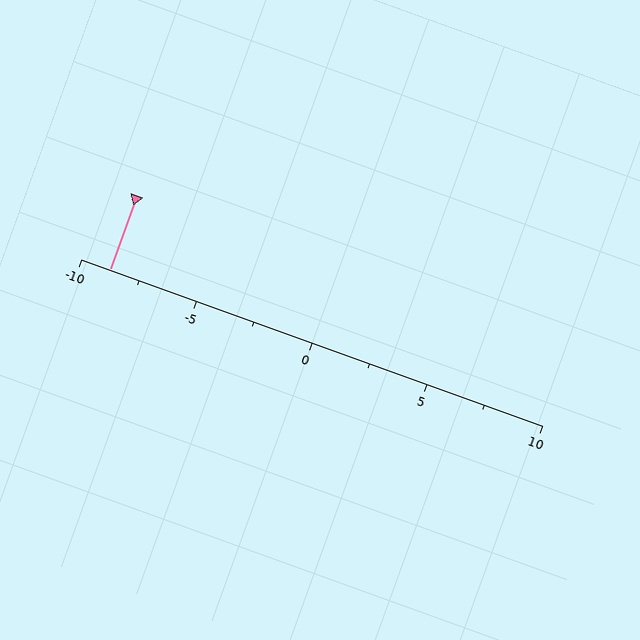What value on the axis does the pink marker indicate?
The marker indicates approximately -8.8.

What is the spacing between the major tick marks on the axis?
The major ticks are spaced 5 apart.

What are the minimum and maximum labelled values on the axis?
The axis runs from -10 to 10.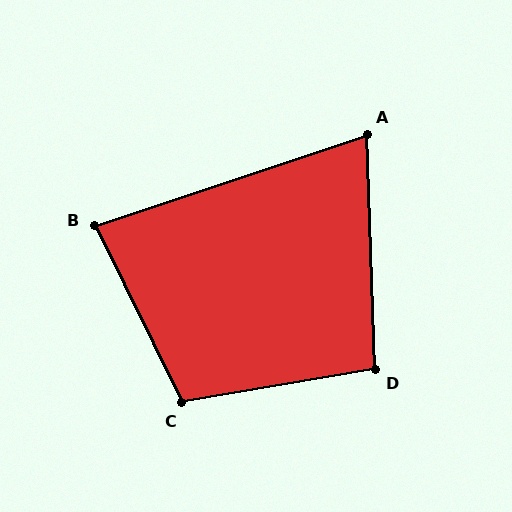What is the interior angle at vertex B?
Approximately 82 degrees (acute).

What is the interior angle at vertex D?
Approximately 98 degrees (obtuse).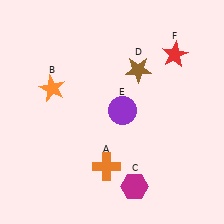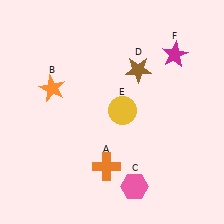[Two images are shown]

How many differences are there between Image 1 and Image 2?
There are 3 differences between the two images.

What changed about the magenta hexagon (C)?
In Image 1, C is magenta. In Image 2, it changed to pink.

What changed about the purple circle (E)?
In Image 1, E is purple. In Image 2, it changed to yellow.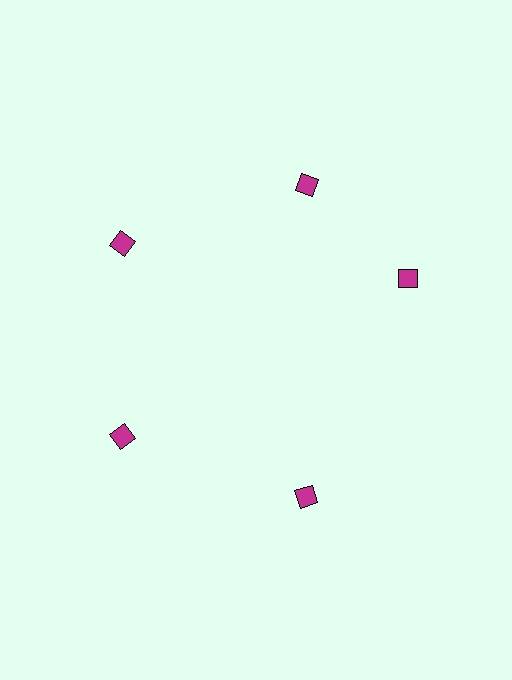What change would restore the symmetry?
The symmetry would be restored by rotating it back into even spacing with its neighbors so that all 5 diamonds sit at equal angles and equal distance from the center.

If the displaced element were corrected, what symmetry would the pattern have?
It would have 5-fold rotational symmetry — the pattern would map onto itself every 72 degrees.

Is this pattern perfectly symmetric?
No. The 5 magenta diamonds are arranged in a ring, but one element near the 3 o'clock position is rotated out of alignment along the ring, breaking the 5-fold rotational symmetry.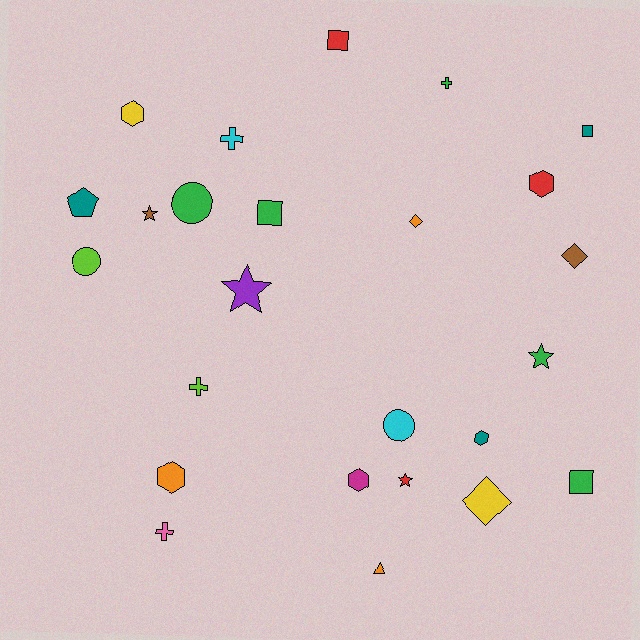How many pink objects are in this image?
There is 1 pink object.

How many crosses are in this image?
There are 4 crosses.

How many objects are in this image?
There are 25 objects.